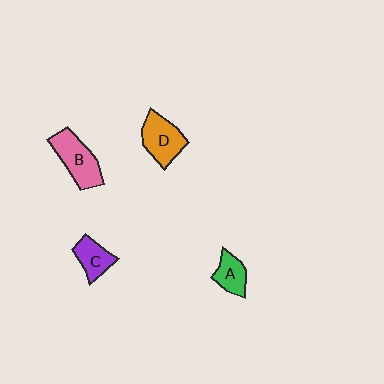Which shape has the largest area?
Shape B (pink).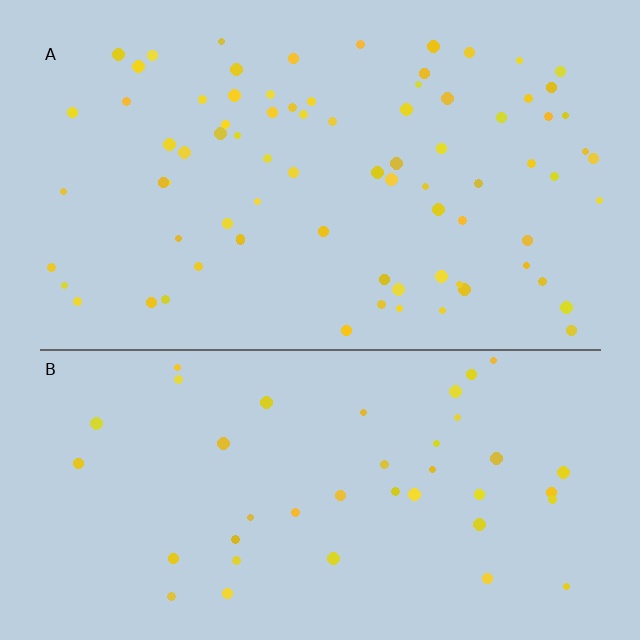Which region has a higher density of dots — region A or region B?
A (the top).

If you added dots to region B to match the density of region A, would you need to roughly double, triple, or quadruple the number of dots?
Approximately double.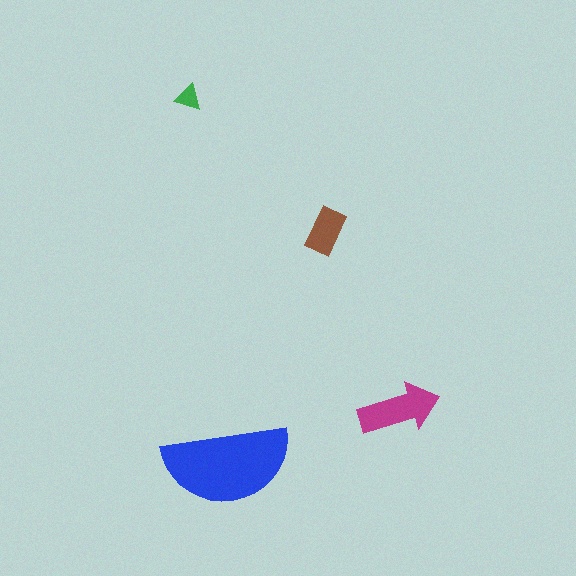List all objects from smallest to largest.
The green triangle, the brown rectangle, the magenta arrow, the blue semicircle.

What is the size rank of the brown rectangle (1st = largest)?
3rd.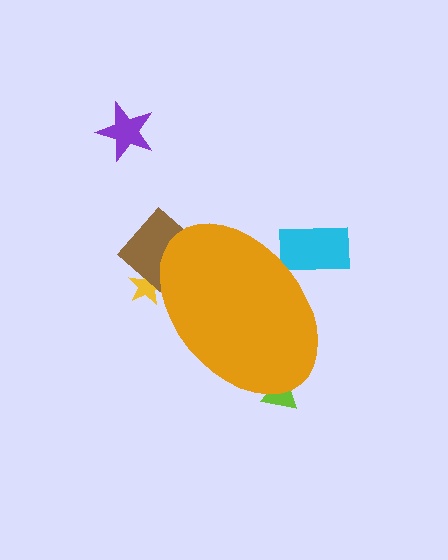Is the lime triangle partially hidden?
Yes, the lime triangle is partially hidden behind the orange ellipse.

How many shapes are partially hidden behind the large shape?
4 shapes are partially hidden.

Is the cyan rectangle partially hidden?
Yes, the cyan rectangle is partially hidden behind the orange ellipse.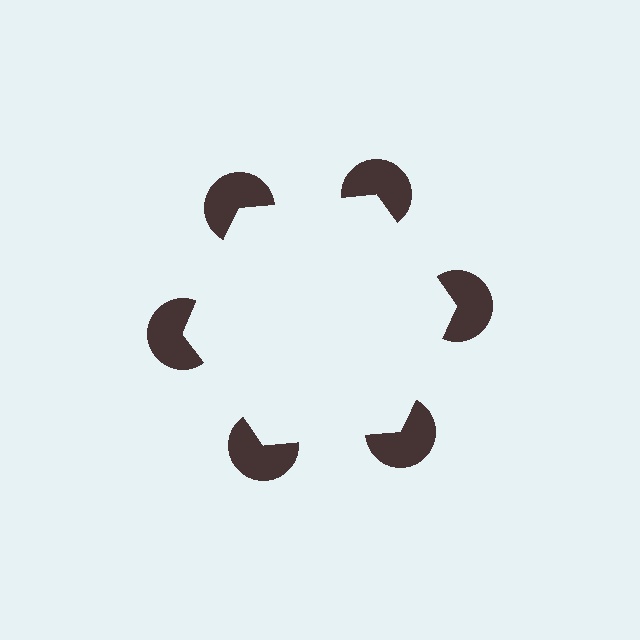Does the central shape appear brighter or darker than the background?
It typically appears slightly brighter than the background, even though no actual brightness change is drawn.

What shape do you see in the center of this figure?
An illusory hexagon — its edges are inferred from the aligned wedge cuts in the pac-man discs, not physically drawn.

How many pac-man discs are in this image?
There are 6 — one at each vertex of the illusory hexagon.